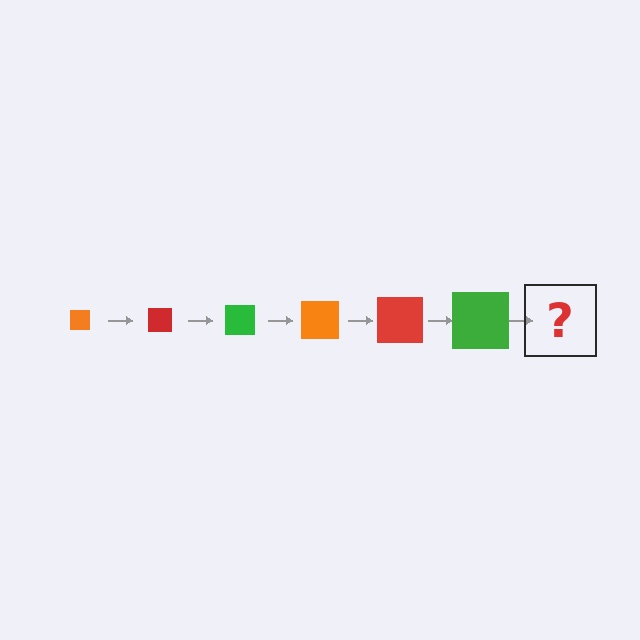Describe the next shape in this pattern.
It should be an orange square, larger than the previous one.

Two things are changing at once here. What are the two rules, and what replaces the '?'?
The two rules are that the square grows larger each step and the color cycles through orange, red, and green. The '?' should be an orange square, larger than the previous one.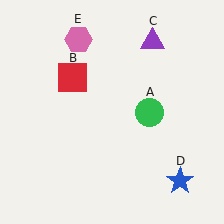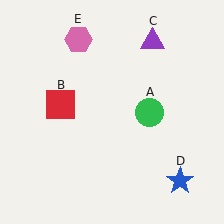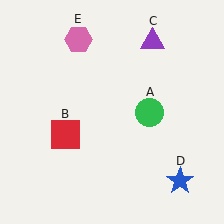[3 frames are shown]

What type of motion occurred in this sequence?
The red square (object B) rotated counterclockwise around the center of the scene.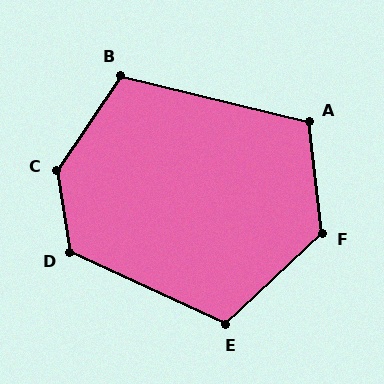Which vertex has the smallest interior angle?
B, at approximately 110 degrees.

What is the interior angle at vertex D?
Approximately 123 degrees (obtuse).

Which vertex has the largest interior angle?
C, at approximately 138 degrees.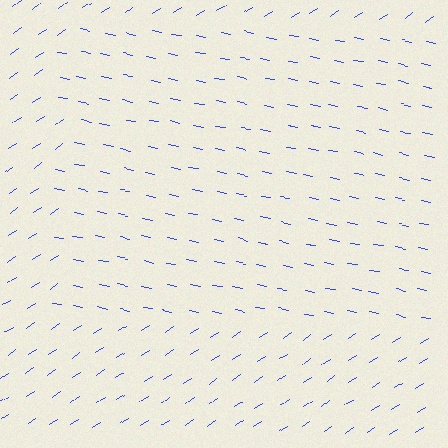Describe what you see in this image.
The image is filled with small blue line segments. A rectangle region in the image has lines oriented differently from the surrounding lines, creating a visible texture boundary.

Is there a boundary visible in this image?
Yes, there is a texture boundary formed by a change in line orientation.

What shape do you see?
I see a rectangle.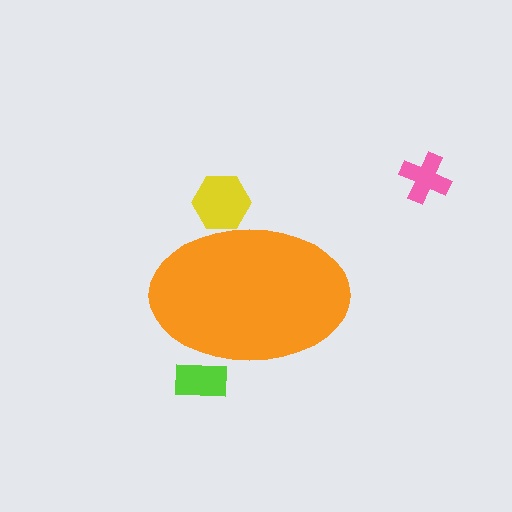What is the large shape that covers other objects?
An orange ellipse.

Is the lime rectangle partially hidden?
Yes, the lime rectangle is partially hidden behind the orange ellipse.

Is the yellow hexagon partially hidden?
Yes, the yellow hexagon is partially hidden behind the orange ellipse.